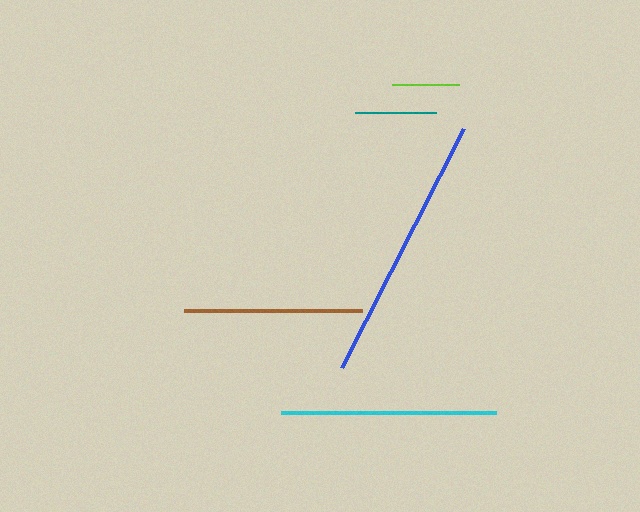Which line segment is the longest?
The blue line is the longest at approximately 268 pixels.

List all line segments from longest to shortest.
From longest to shortest: blue, cyan, brown, teal, lime.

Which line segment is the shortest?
The lime line is the shortest at approximately 67 pixels.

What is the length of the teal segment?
The teal segment is approximately 81 pixels long.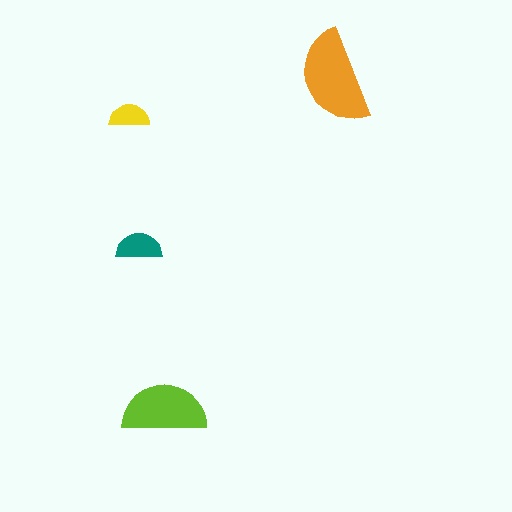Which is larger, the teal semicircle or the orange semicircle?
The orange one.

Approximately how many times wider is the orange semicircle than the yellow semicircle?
About 2.5 times wider.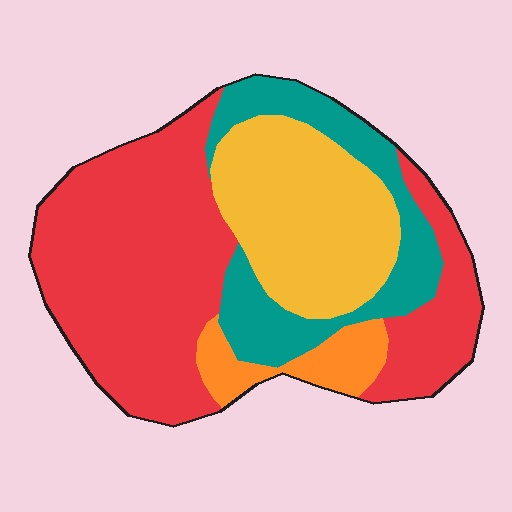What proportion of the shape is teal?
Teal takes up about one fifth (1/5) of the shape.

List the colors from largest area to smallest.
From largest to smallest: red, yellow, teal, orange.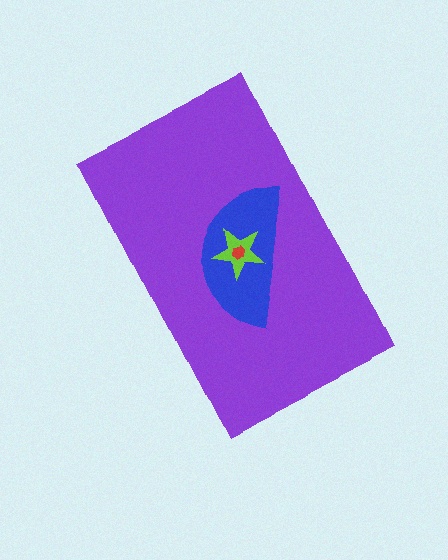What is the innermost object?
The red hexagon.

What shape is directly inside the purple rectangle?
The blue semicircle.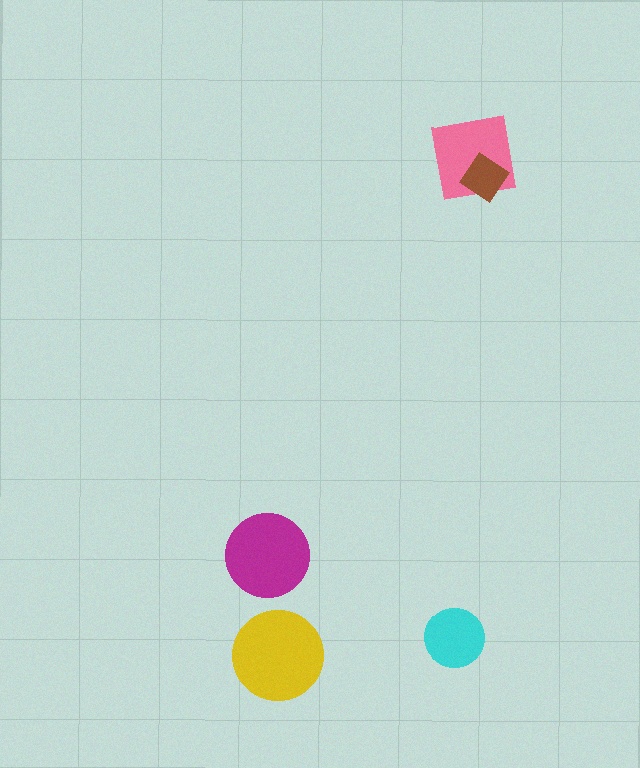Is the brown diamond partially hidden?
No, no other shape covers it.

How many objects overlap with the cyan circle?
0 objects overlap with the cyan circle.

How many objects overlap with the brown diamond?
1 object overlaps with the brown diamond.